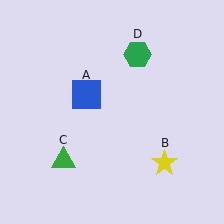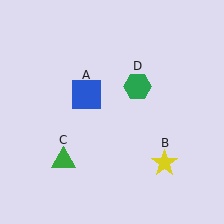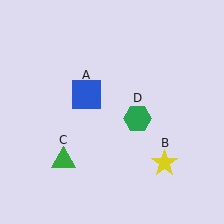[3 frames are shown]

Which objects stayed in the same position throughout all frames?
Blue square (object A) and yellow star (object B) and green triangle (object C) remained stationary.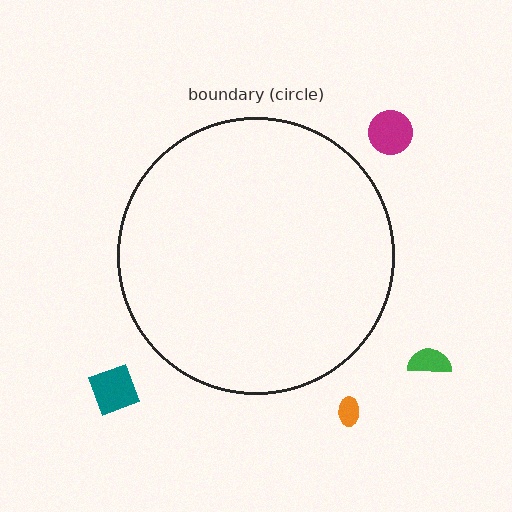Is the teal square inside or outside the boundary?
Outside.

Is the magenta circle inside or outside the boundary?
Outside.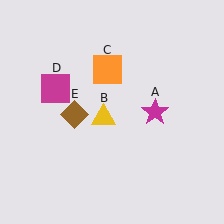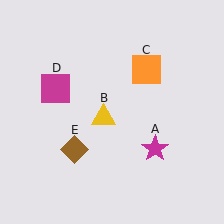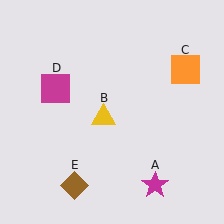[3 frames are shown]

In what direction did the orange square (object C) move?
The orange square (object C) moved right.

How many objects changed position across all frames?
3 objects changed position: magenta star (object A), orange square (object C), brown diamond (object E).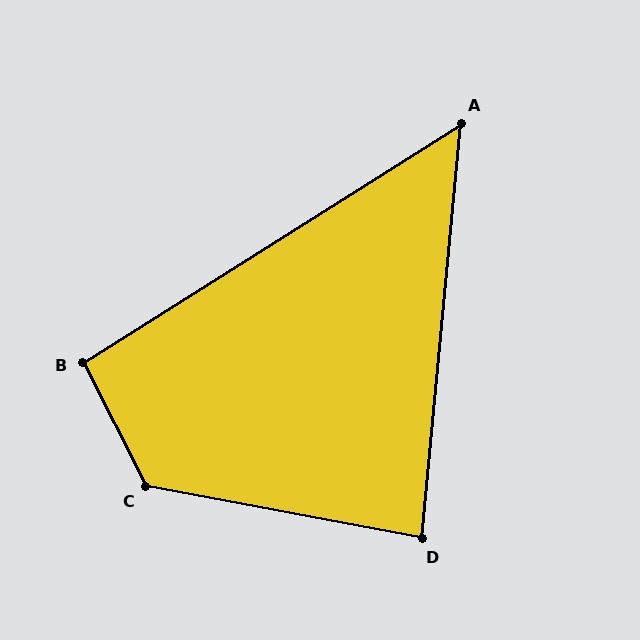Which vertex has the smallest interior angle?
A, at approximately 53 degrees.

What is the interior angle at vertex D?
Approximately 85 degrees (acute).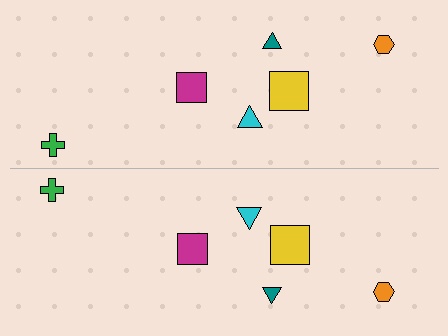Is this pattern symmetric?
Yes, this pattern has bilateral (reflection) symmetry.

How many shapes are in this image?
There are 12 shapes in this image.